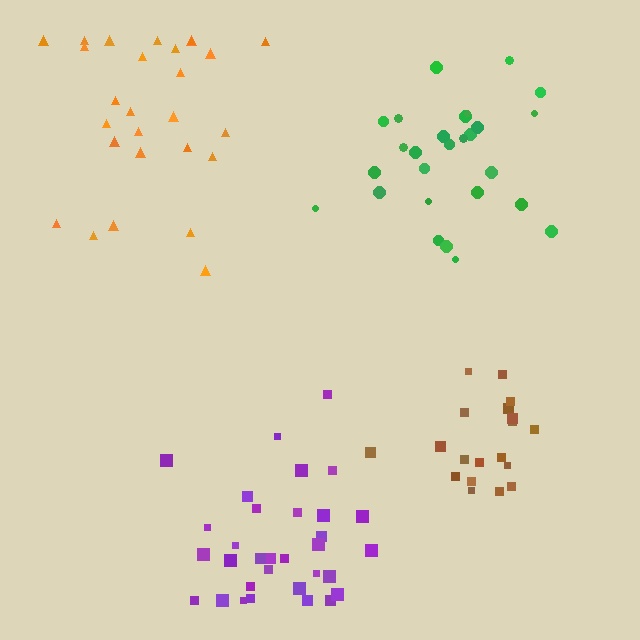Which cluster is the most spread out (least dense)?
Orange.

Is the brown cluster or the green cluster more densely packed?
Brown.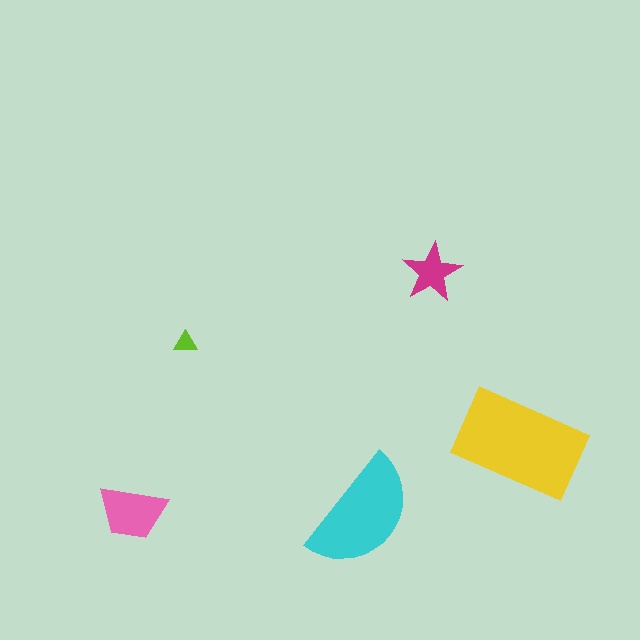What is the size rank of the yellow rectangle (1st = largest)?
1st.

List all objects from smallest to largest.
The lime triangle, the magenta star, the pink trapezoid, the cyan semicircle, the yellow rectangle.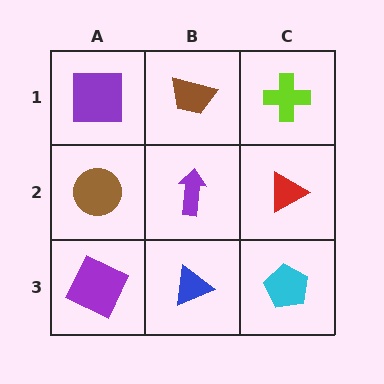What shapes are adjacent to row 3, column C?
A red triangle (row 2, column C), a blue triangle (row 3, column B).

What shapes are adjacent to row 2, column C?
A lime cross (row 1, column C), a cyan pentagon (row 3, column C), a purple arrow (row 2, column B).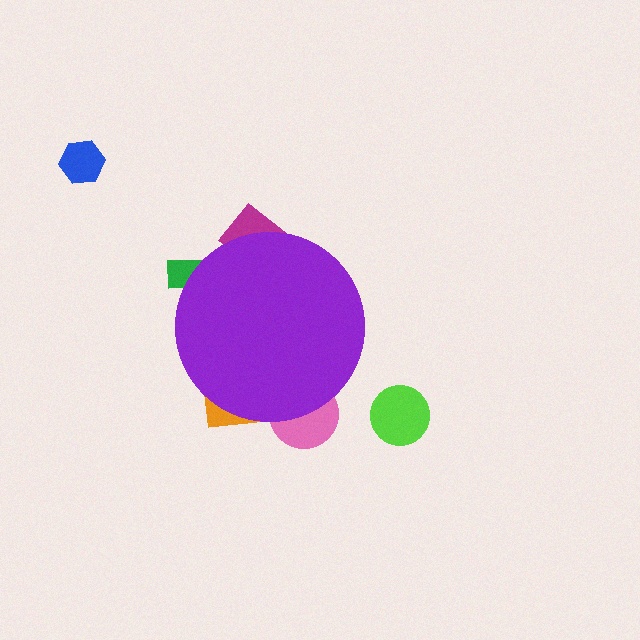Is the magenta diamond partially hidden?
Yes, the magenta diamond is partially hidden behind the purple circle.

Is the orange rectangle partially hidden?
Yes, the orange rectangle is partially hidden behind the purple circle.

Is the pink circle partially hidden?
Yes, the pink circle is partially hidden behind the purple circle.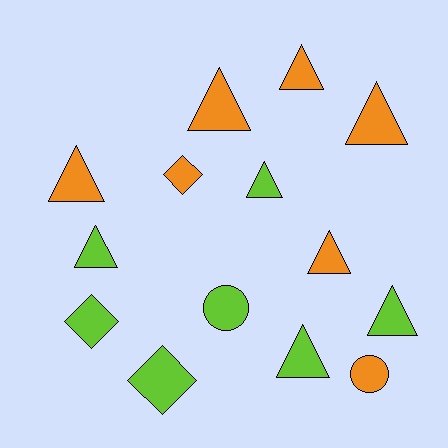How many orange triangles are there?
There are 5 orange triangles.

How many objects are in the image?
There are 14 objects.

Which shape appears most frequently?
Triangle, with 9 objects.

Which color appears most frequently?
Lime, with 7 objects.